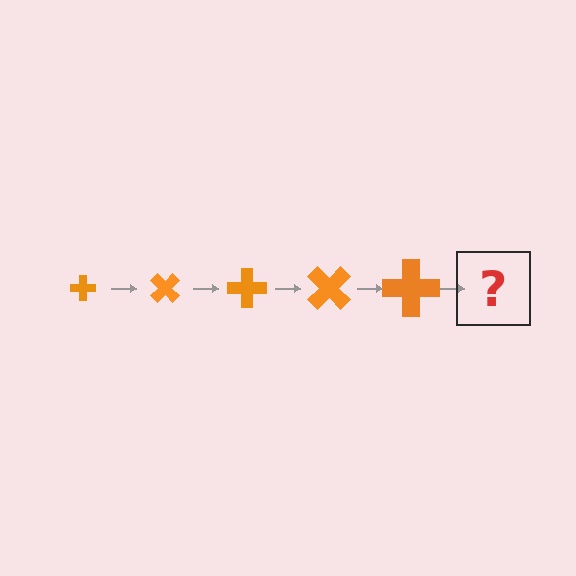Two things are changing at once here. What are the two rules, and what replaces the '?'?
The two rules are that the cross grows larger each step and it rotates 45 degrees each step. The '?' should be a cross, larger than the previous one and rotated 225 degrees from the start.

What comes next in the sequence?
The next element should be a cross, larger than the previous one and rotated 225 degrees from the start.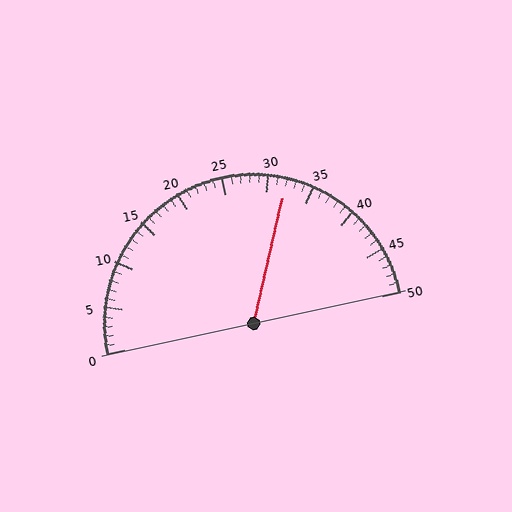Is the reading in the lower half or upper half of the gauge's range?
The reading is in the upper half of the range (0 to 50).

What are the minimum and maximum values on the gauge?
The gauge ranges from 0 to 50.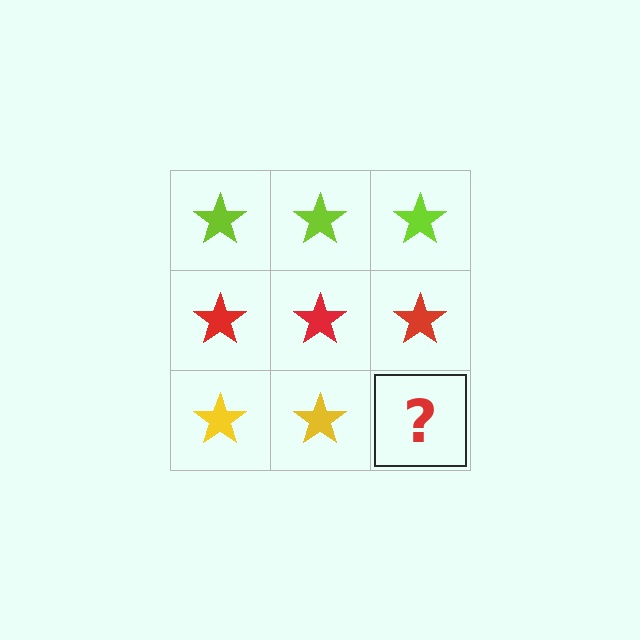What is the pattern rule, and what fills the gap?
The rule is that each row has a consistent color. The gap should be filled with a yellow star.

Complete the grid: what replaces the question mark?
The question mark should be replaced with a yellow star.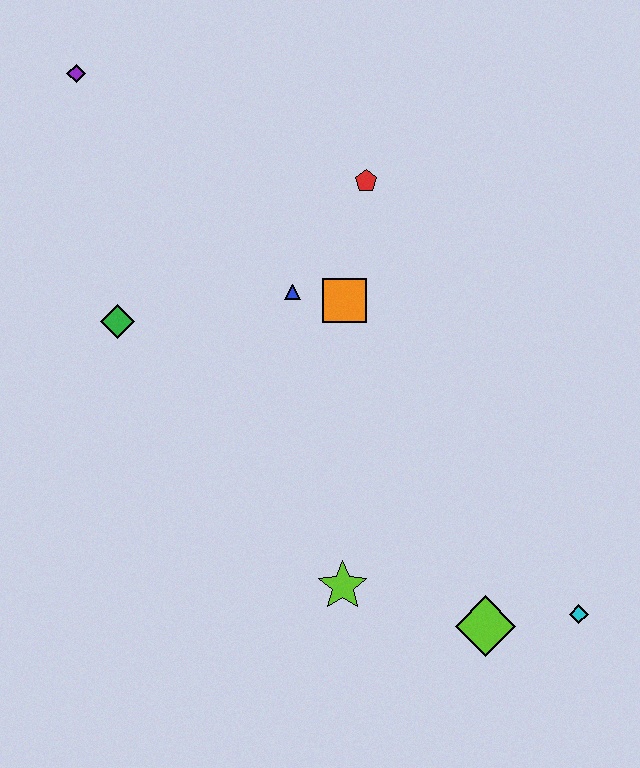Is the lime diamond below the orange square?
Yes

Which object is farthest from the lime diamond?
The purple diamond is farthest from the lime diamond.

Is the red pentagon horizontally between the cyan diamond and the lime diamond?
No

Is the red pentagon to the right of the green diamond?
Yes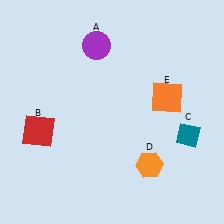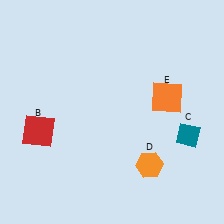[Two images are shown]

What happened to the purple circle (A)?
The purple circle (A) was removed in Image 2. It was in the top-left area of Image 1.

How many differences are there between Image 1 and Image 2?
There is 1 difference between the two images.